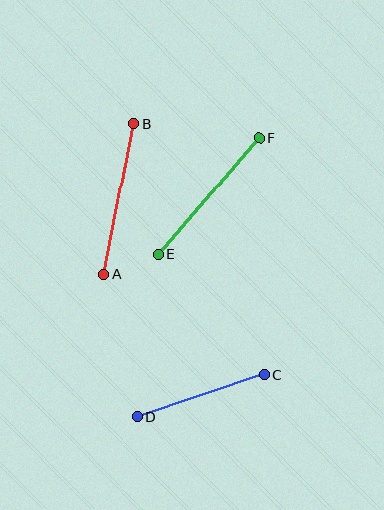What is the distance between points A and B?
The distance is approximately 154 pixels.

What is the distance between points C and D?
The distance is approximately 134 pixels.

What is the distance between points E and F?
The distance is approximately 154 pixels.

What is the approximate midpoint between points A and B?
The midpoint is at approximately (119, 199) pixels.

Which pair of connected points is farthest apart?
Points A and B are farthest apart.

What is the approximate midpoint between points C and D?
The midpoint is at approximately (201, 395) pixels.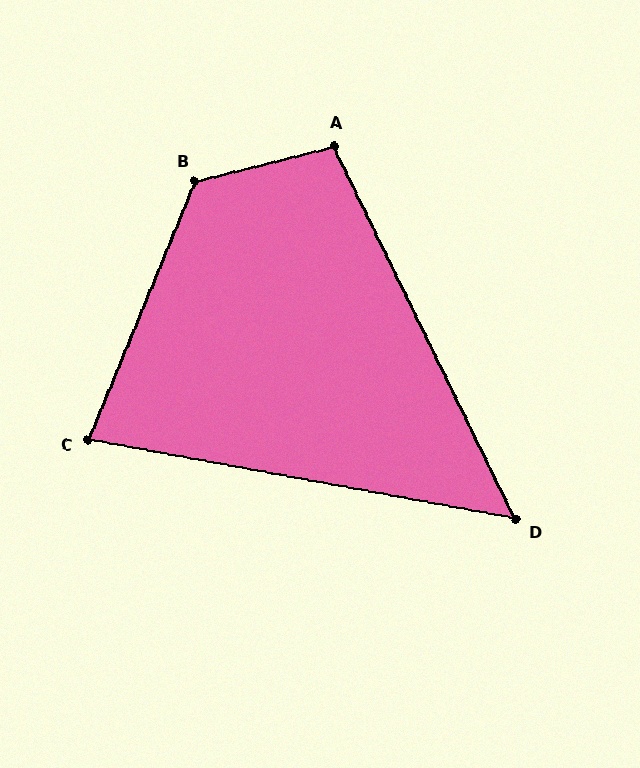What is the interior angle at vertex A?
Approximately 102 degrees (obtuse).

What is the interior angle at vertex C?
Approximately 78 degrees (acute).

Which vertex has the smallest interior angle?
D, at approximately 54 degrees.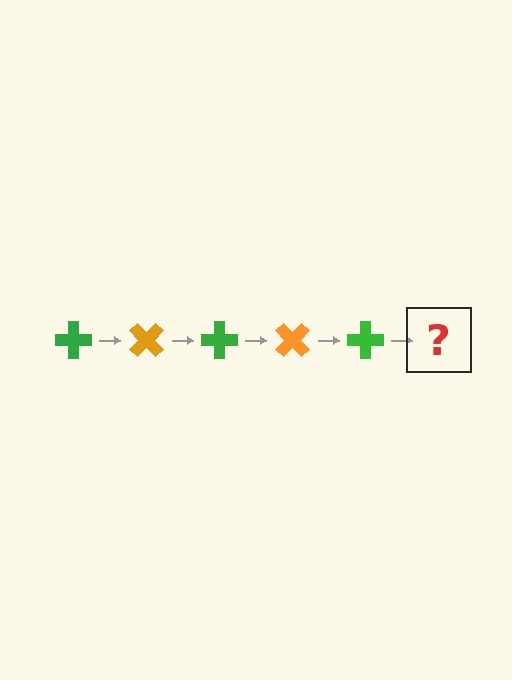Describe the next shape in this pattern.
It should be an orange cross, rotated 225 degrees from the start.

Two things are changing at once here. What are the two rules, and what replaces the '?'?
The two rules are that it rotates 45 degrees each step and the color cycles through green and orange. The '?' should be an orange cross, rotated 225 degrees from the start.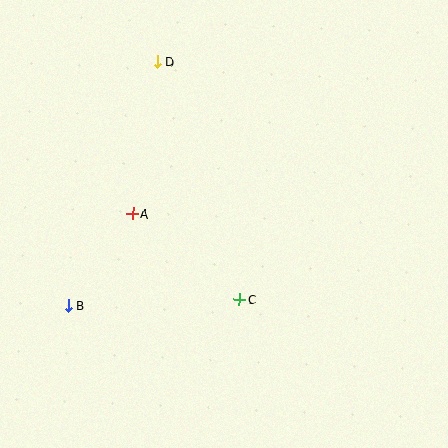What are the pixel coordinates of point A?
Point A is at (132, 213).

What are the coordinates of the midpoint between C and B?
The midpoint between C and B is at (154, 302).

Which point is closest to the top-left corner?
Point D is closest to the top-left corner.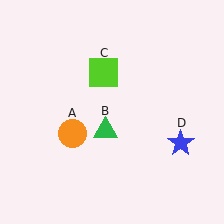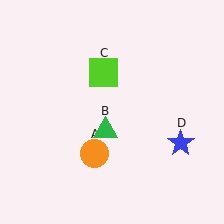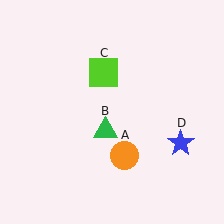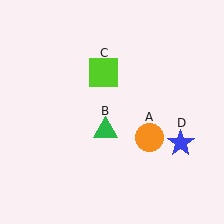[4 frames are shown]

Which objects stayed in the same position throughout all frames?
Green triangle (object B) and lime square (object C) and blue star (object D) remained stationary.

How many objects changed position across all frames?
1 object changed position: orange circle (object A).